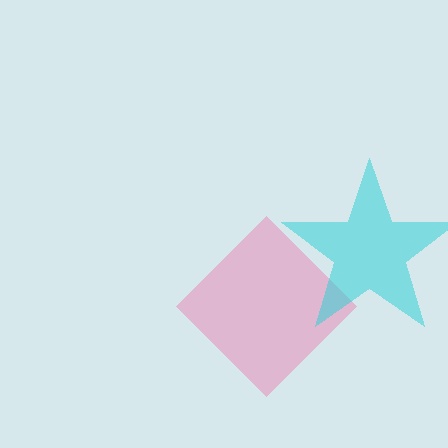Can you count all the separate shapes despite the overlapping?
Yes, there are 2 separate shapes.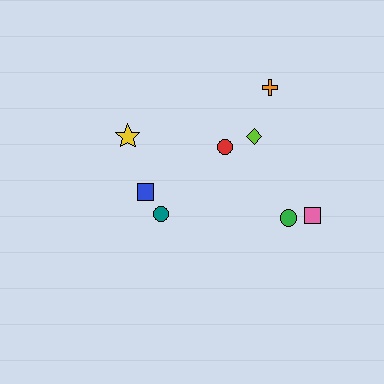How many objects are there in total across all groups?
There are 8 objects.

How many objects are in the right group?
There are 5 objects.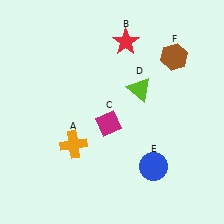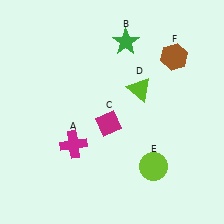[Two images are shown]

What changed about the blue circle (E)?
In Image 1, E is blue. In Image 2, it changed to lime.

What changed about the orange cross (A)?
In Image 1, A is orange. In Image 2, it changed to magenta.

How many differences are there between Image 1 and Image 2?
There are 3 differences between the two images.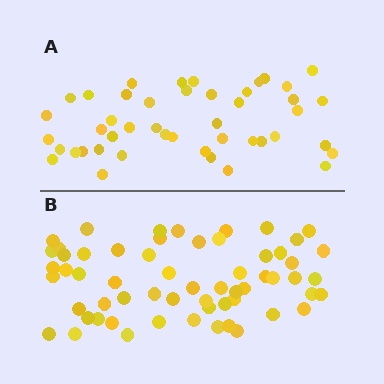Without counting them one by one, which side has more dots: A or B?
Region B (the bottom region) has more dots.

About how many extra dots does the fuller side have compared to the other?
Region B has approximately 15 more dots than region A.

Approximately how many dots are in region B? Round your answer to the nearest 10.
About 60 dots.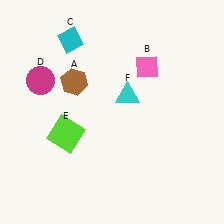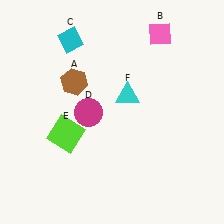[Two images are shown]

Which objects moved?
The objects that moved are: the pink diamond (B), the magenta circle (D).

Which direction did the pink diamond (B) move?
The pink diamond (B) moved up.